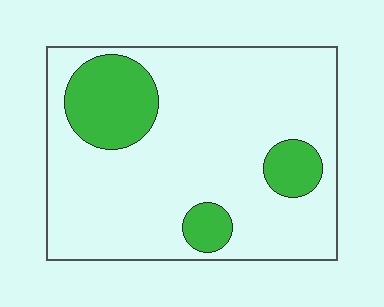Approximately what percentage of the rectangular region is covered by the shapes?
Approximately 20%.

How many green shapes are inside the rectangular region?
3.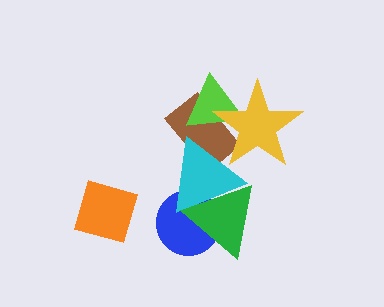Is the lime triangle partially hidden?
Yes, it is partially covered by another shape.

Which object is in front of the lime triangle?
The yellow star is in front of the lime triangle.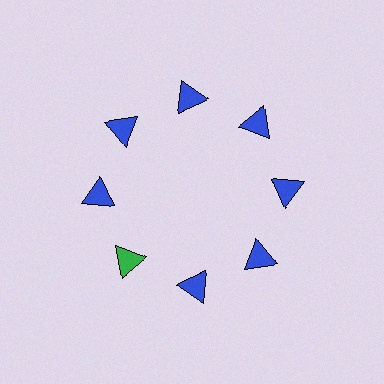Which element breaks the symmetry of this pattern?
The green triangle at roughly the 8 o'clock position breaks the symmetry. All other shapes are blue triangles.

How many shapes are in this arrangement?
There are 8 shapes arranged in a ring pattern.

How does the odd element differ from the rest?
It has a different color: green instead of blue.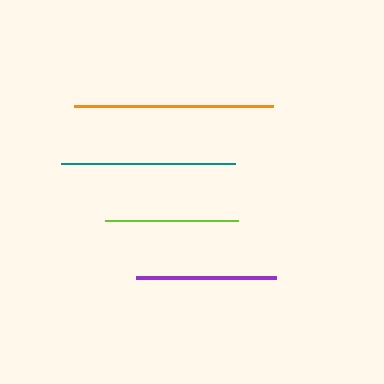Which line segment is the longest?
The orange line is the longest at approximately 199 pixels.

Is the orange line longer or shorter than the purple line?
The orange line is longer than the purple line.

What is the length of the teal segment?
The teal segment is approximately 174 pixels long.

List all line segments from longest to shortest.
From longest to shortest: orange, teal, purple, lime.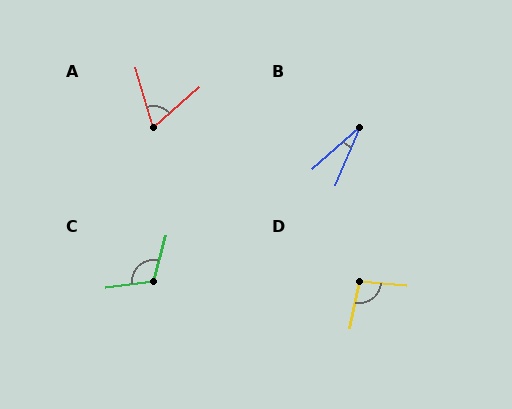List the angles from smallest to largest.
B (26°), A (65°), D (96°), C (112°).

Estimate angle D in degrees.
Approximately 96 degrees.